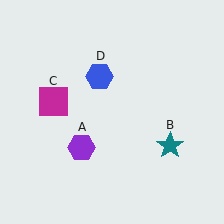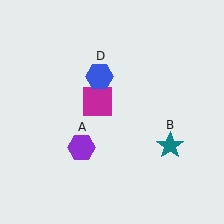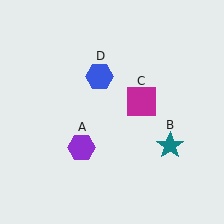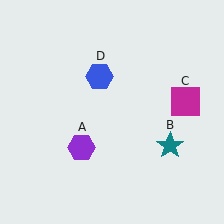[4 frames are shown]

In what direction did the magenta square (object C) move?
The magenta square (object C) moved right.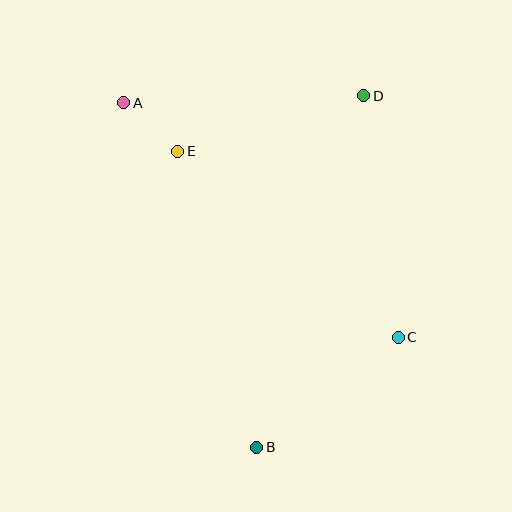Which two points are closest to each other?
Points A and E are closest to each other.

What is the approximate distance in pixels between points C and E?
The distance between C and E is approximately 288 pixels.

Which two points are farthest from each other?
Points A and B are farthest from each other.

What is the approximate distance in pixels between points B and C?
The distance between B and C is approximately 179 pixels.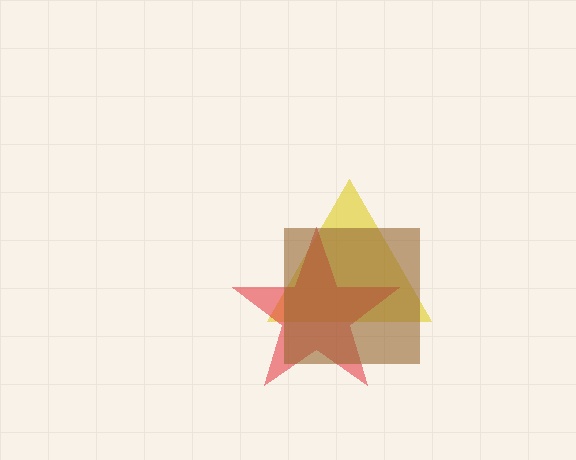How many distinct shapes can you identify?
There are 3 distinct shapes: a yellow triangle, a red star, a brown square.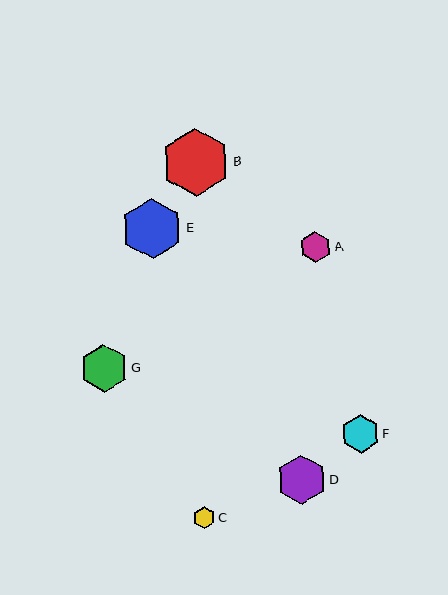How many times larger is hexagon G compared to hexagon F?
Hexagon G is approximately 1.2 times the size of hexagon F.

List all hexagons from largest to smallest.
From largest to smallest: B, E, D, G, F, A, C.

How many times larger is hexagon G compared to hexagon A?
Hexagon G is approximately 1.5 times the size of hexagon A.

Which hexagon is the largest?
Hexagon B is the largest with a size of approximately 68 pixels.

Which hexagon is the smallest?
Hexagon C is the smallest with a size of approximately 22 pixels.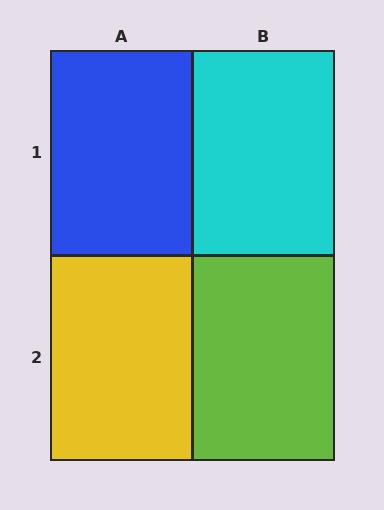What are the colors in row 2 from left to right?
Yellow, lime.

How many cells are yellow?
1 cell is yellow.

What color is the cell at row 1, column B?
Cyan.